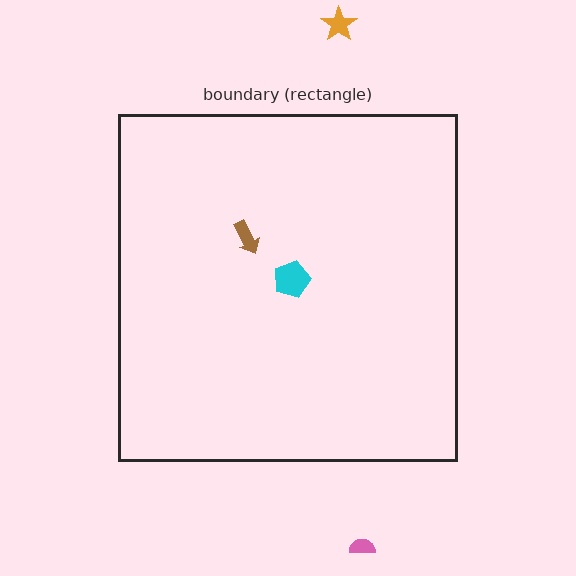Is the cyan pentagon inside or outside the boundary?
Inside.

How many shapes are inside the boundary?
2 inside, 2 outside.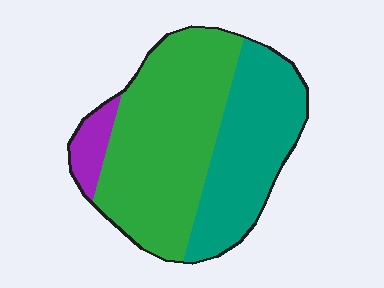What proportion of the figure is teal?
Teal covers around 35% of the figure.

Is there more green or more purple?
Green.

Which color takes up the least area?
Purple, at roughly 5%.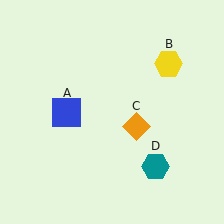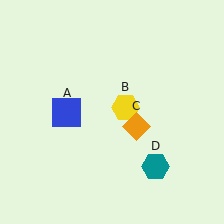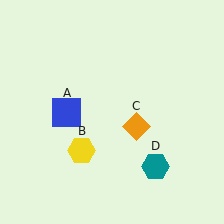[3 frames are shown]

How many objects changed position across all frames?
1 object changed position: yellow hexagon (object B).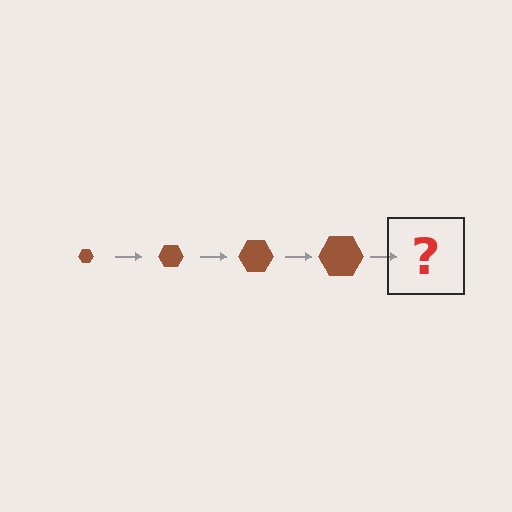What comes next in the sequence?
The next element should be a brown hexagon, larger than the previous one.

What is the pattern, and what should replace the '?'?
The pattern is that the hexagon gets progressively larger each step. The '?' should be a brown hexagon, larger than the previous one.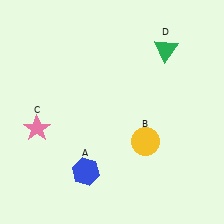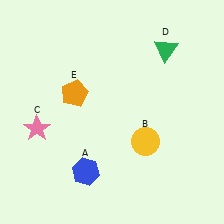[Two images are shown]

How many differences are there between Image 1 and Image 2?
There is 1 difference between the two images.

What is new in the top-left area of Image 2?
An orange pentagon (E) was added in the top-left area of Image 2.